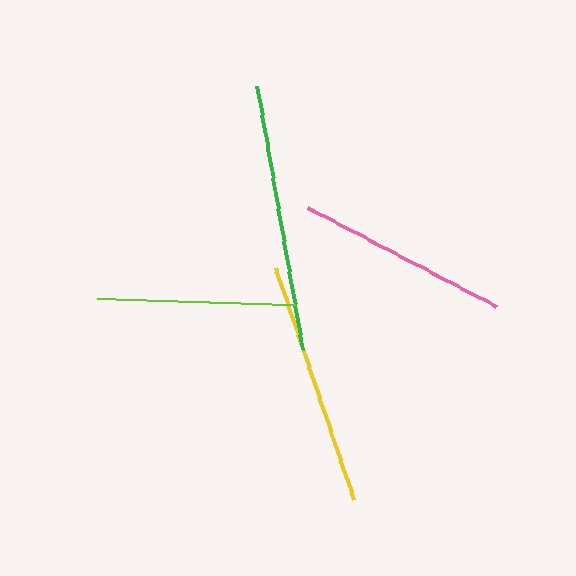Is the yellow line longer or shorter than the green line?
The green line is longer than the yellow line.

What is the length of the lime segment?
The lime segment is approximately 199 pixels long.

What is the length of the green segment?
The green segment is approximately 267 pixels long.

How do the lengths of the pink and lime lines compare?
The pink and lime lines are approximately the same length.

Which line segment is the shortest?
The lime line is the shortest at approximately 199 pixels.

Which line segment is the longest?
The green line is the longest at approximately 267 pixels.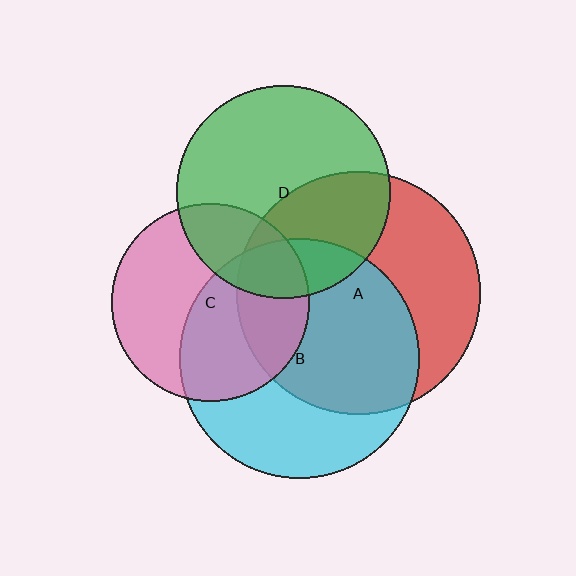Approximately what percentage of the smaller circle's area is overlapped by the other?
Approximately 40%.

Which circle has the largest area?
Circle A (red).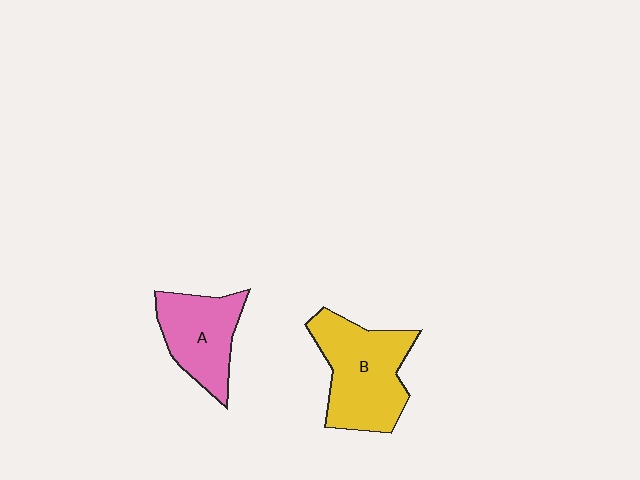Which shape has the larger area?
Shape B (yellow).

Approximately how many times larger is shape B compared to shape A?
Approximately 1.4 times.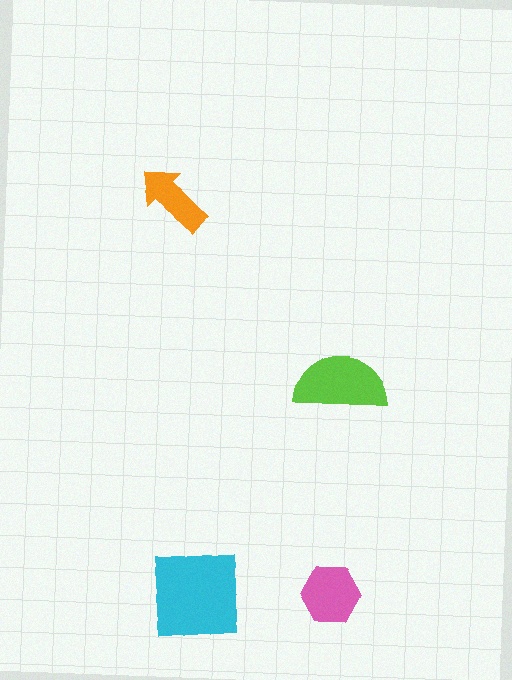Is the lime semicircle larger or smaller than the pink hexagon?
Larger.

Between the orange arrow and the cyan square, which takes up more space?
The cyan square.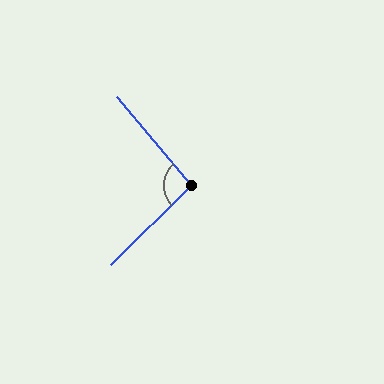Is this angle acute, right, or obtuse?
It is approximately a right angle.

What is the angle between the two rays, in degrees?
Approximately 94 degrees.